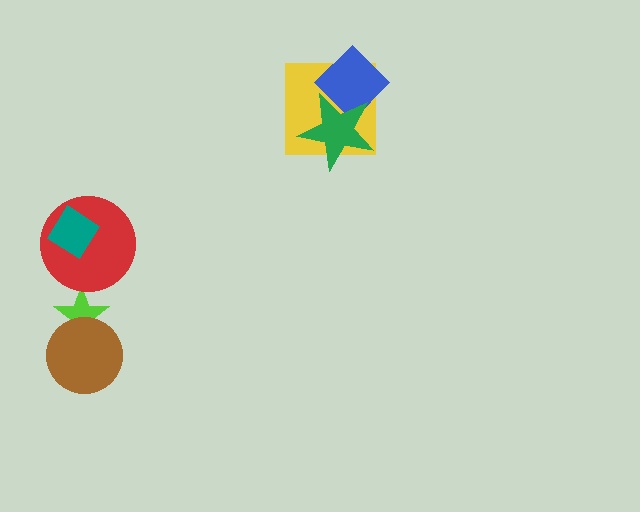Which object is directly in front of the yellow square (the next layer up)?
The blue diamond is directly in front of the yellow square.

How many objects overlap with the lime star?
1 object overlaps with the lime star.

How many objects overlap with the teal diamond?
1 object overlaps with the teal diamond.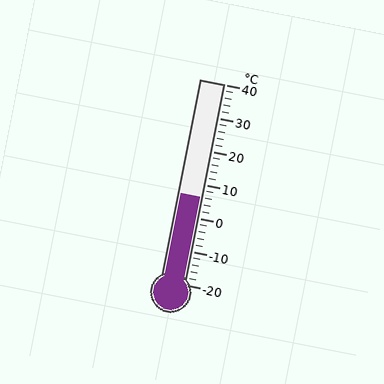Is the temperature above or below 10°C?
The temperature is below 10°C.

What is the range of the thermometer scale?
The thermometer scale ranges from -20°C to 40°C.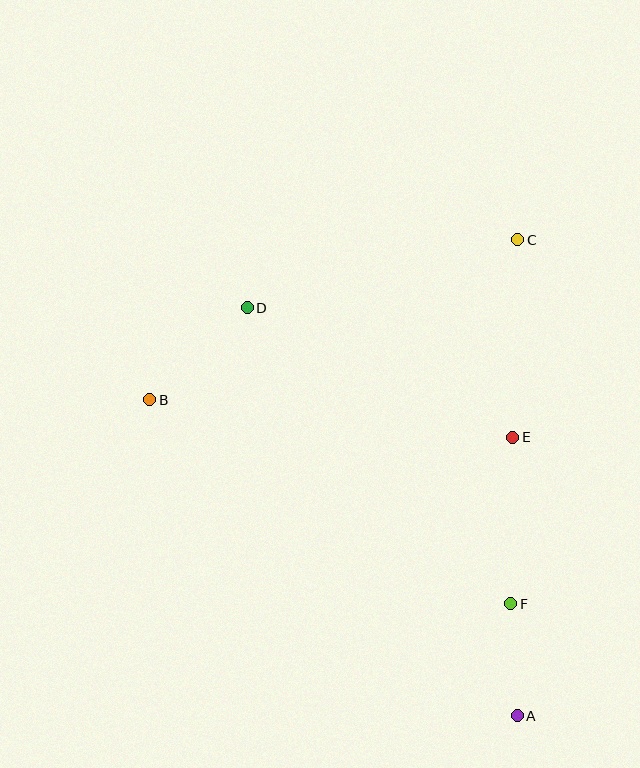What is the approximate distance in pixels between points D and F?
The distance between D and F is approximately 397 pixels.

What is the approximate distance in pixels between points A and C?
The distance between A and C is approximately 476 pixels.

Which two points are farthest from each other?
Points A and D are farthest from each other.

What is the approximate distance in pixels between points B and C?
The distance between B and C is approximately 401 pixels.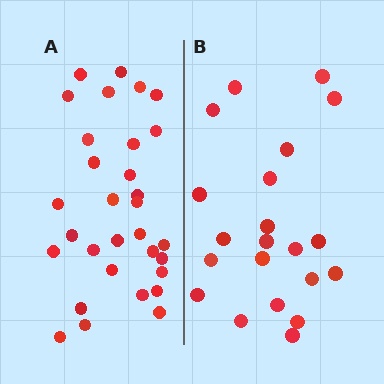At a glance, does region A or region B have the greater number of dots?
Region A (the left region) has more dots.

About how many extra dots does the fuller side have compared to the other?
Region A has roughly 10 or so more dots than region B.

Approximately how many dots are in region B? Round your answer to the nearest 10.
About 20 dots. (The exact count is 21, which rounds to 20.)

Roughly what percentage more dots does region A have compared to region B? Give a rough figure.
About 50% more.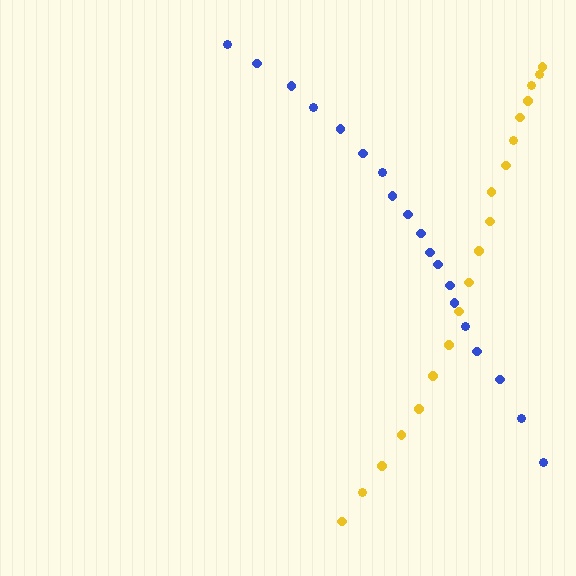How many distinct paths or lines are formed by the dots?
There are 2 distinct paths.